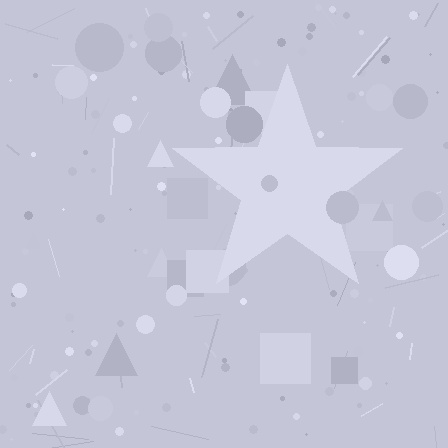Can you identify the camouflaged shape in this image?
The camouflaged shape is a star.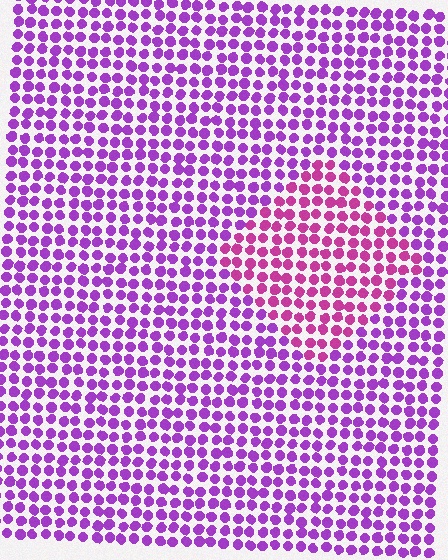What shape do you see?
I see a diamond.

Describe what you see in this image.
The image is filled with small purple elements in a uniform arrangement. A diamond-shaped region is visible where the elements are tinted to a slightly different hue, forming a subtle color boundary.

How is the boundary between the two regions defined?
The boundary is defined purely by a slight shift in hue (about 33 degrees). Spacing, size, and orientation are identical on both sides.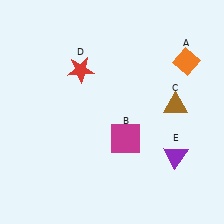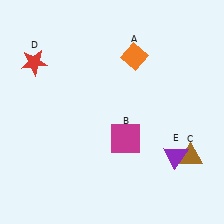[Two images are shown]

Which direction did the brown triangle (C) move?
The brown triangle (C) moved down.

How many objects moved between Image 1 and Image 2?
3 objects moved between the two images.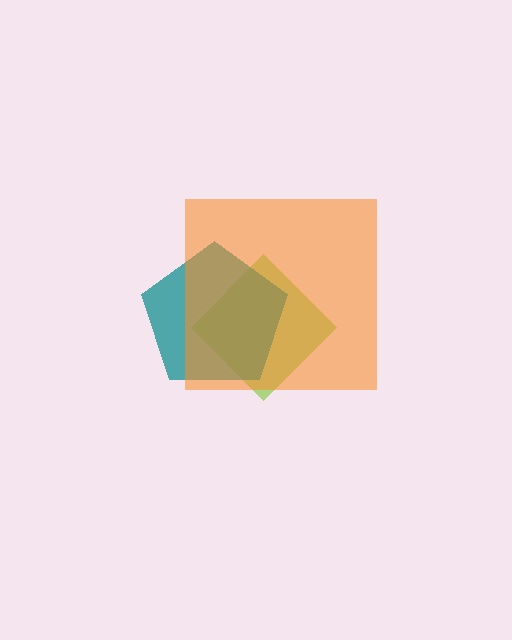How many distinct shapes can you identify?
There are 3 distinct shapes: a lime diamond, a teal pentagon, an orange square.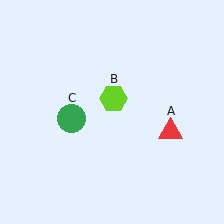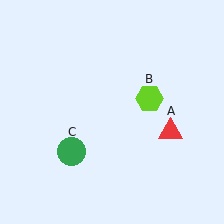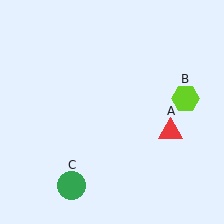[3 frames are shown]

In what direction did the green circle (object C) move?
The green circle (object C) moved down.